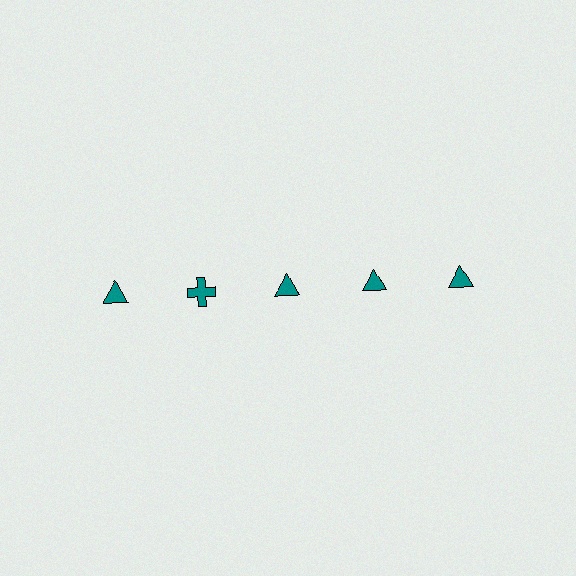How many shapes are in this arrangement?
There are 5 shapes arranged in a grid pattern.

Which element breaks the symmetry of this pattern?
The teal cross in the top row, second from left column breaks the symmetry. All other shapes are teal triangles.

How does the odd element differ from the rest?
It has a different shape: cross instead of triangle.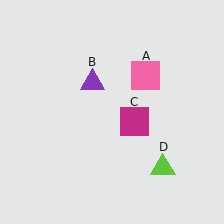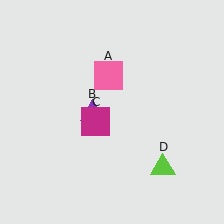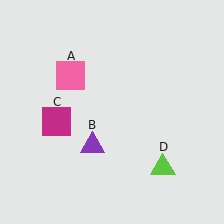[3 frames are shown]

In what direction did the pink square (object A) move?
The pink square (object A) moved left.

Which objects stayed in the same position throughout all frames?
Lime triangle (object D) remained stationary.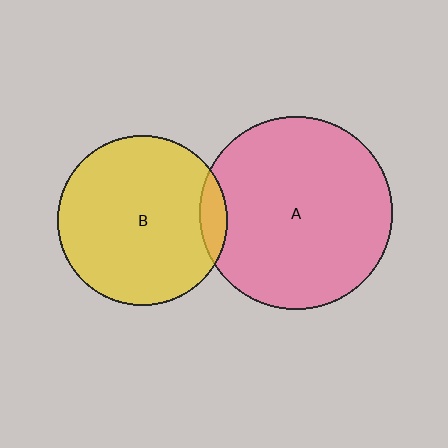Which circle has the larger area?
Circle A (pink).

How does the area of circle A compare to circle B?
Approximately 1.3 times.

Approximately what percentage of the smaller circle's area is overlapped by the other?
Approximately 10%.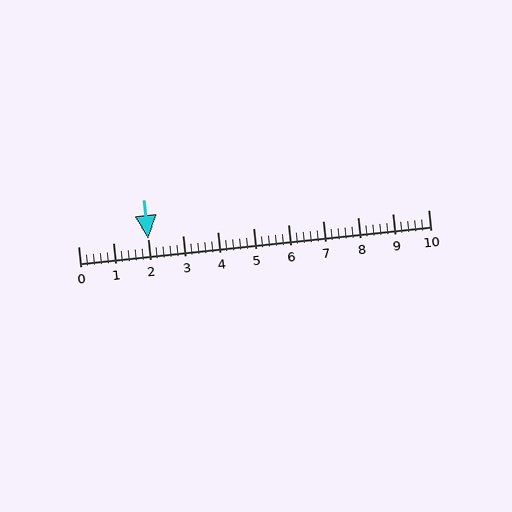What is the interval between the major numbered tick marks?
The major tick marks are spaced 1 units apart.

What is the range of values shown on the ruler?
The ruler shows values from 0 to 10.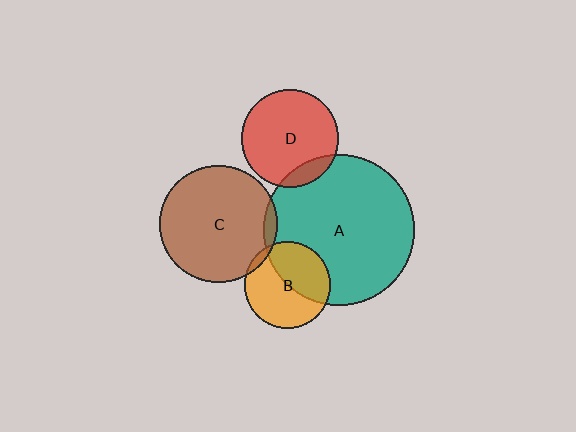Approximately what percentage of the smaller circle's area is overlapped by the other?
Approximately 45%.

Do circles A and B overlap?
Yes.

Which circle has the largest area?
Circle A (teal).